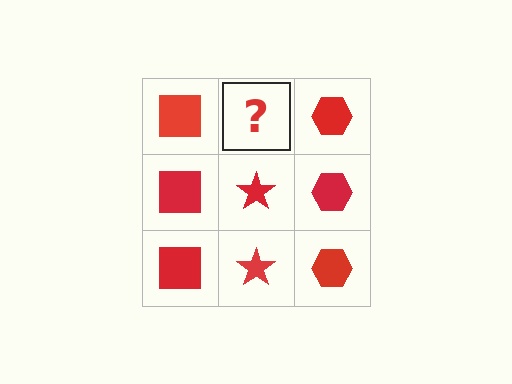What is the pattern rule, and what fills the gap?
The rule is that each column has a consistent shape. The gap should be filled with a red star.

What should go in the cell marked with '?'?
The missing cell should contain a red star.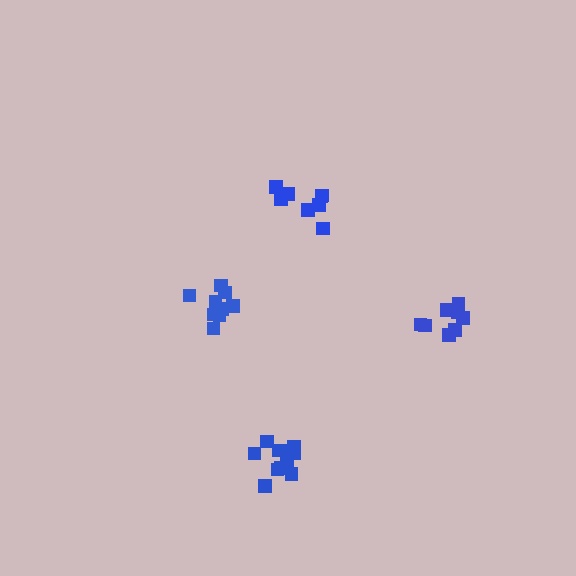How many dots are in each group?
Group 1: 8 dots, Group 2: 9 dots, Group 3: 8 dots, Group 4: 11 dots (36 total).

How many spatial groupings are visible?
There are 4 spatial groupings.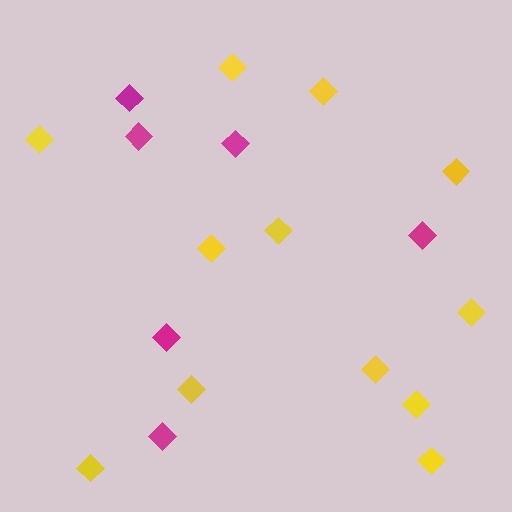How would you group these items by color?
There are 2 groups: one group of magenta diamonds (6) and one group of yellow diamonds (12).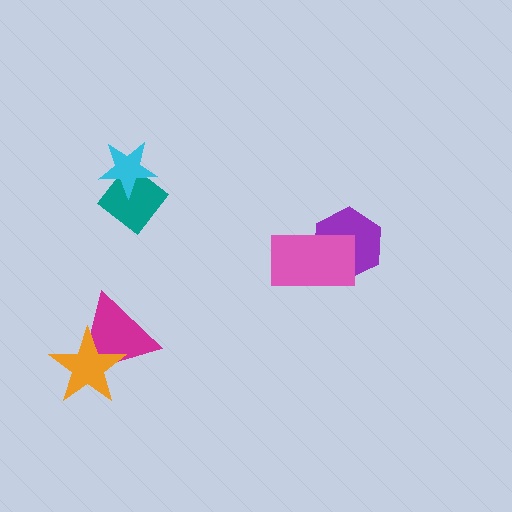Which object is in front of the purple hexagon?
The pink rectangle is in front of the purple hexagon.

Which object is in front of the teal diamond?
The cyan star is in front of the teal diamond.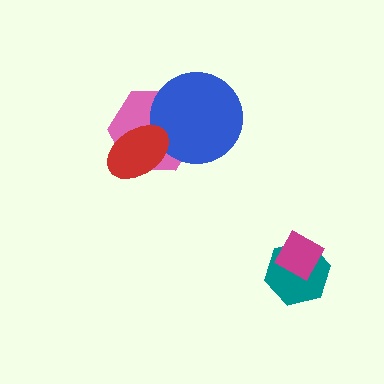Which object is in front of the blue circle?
The red ellipse is in front of the blue circle.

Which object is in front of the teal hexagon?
The magenta diamond is in front of the teal hexagon.